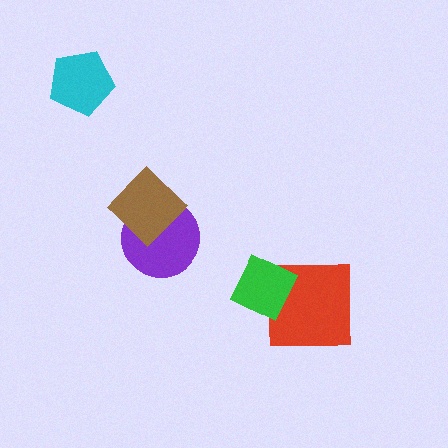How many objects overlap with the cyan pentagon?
0 objects overlap with the cyan pentagon.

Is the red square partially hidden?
Yes, it is partially covered by another shape.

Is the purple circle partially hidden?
Yes, it is partially covered by another shape.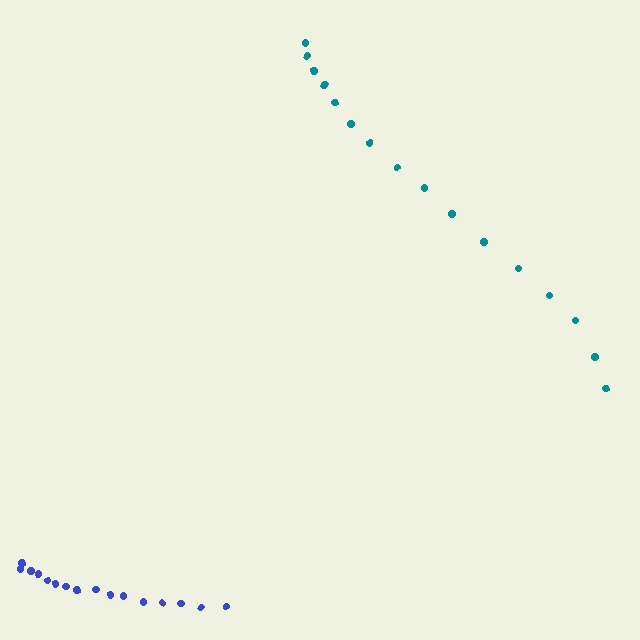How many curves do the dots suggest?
There are 2 distinct paths.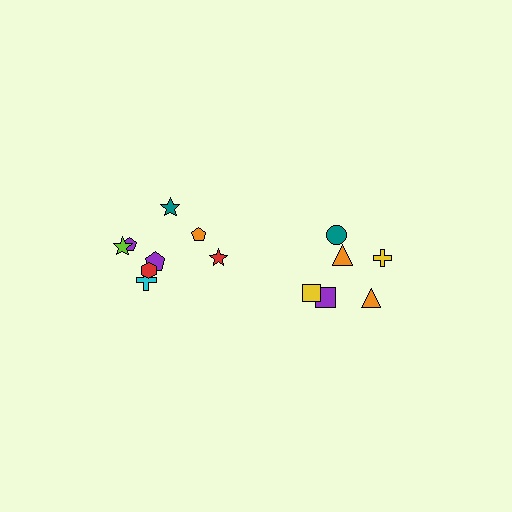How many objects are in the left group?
There are 8 objects.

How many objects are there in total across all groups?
There are 14 objects.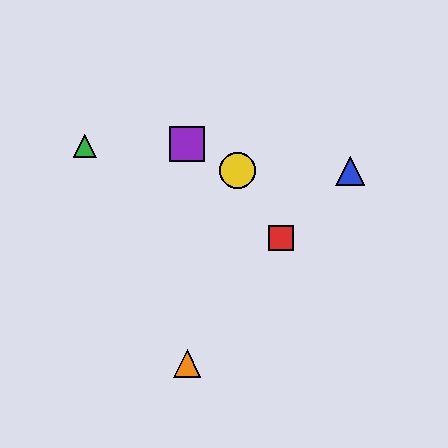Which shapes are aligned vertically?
The purple square, the orange triangle are aligned vertically.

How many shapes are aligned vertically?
2 shapes (the purple square, the orange triangle) are aligned vertically.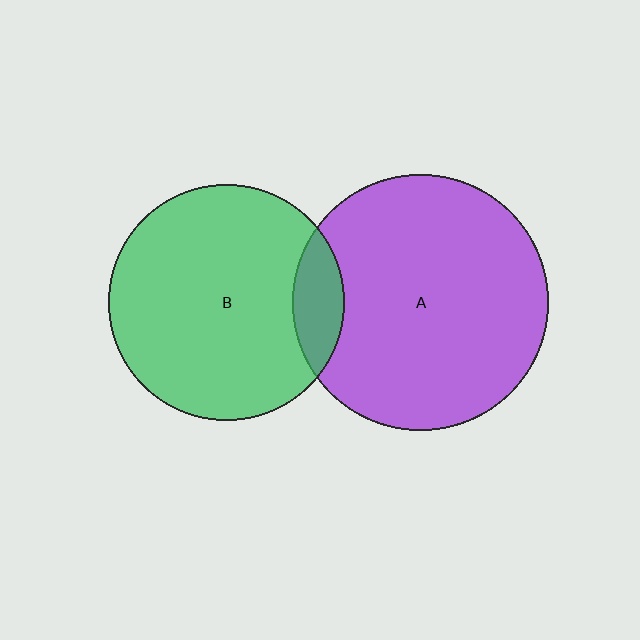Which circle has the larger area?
Circle A (purple).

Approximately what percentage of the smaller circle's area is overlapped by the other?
Approximately 10%.